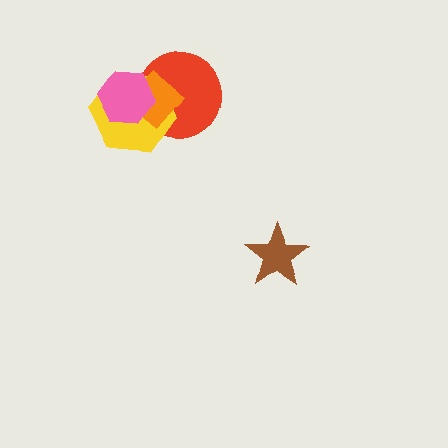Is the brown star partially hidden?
No, no other shape covers it.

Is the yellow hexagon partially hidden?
Yes, it is partially covered by another shape.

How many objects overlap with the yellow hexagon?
3 objects overlap with the yellow hexagon.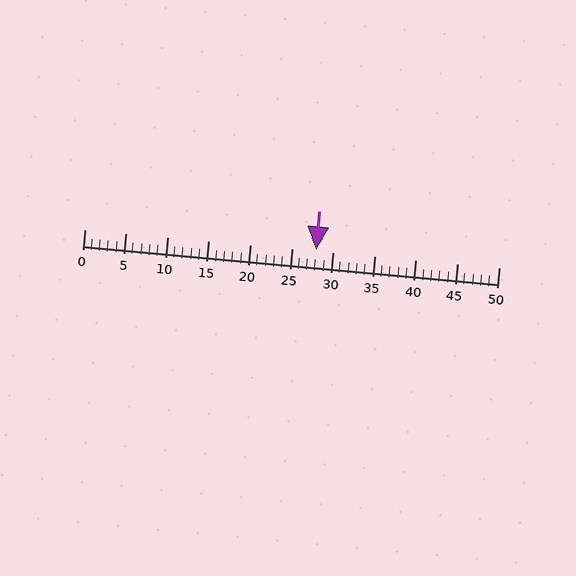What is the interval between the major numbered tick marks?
The major tick marks are spaced 5 units apart.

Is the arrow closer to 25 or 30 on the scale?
The arrow is closer to 30.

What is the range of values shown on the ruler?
The ruler shows values from 0 to 50.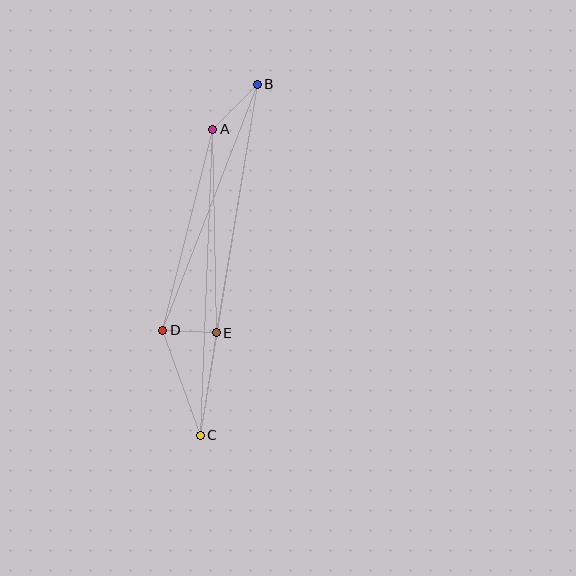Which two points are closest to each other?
Points D and E are closest to each other.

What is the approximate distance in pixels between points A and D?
The distance between A and D is approximately 207 pixels.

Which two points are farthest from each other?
Points B and C are farthest from each other.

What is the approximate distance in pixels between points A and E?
The distance between A and E is approximately 204 pixels.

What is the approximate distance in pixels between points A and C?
The distance between A and C is approximately 306 pixels.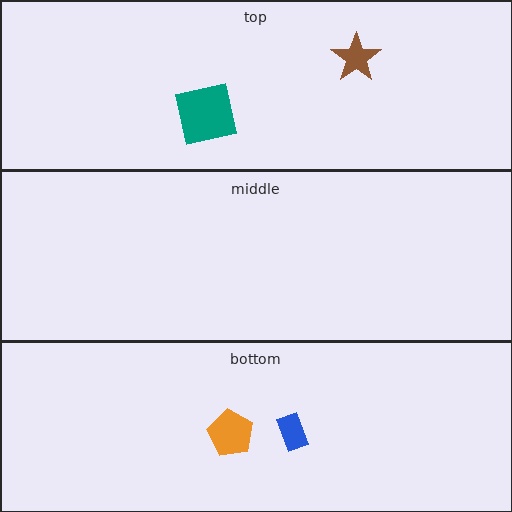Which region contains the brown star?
The top region.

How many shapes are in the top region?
2.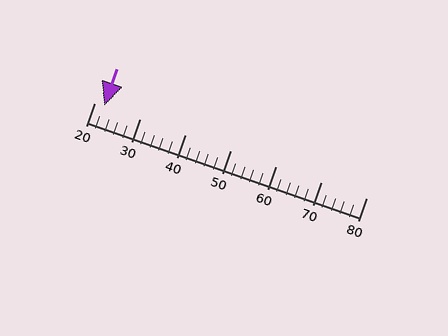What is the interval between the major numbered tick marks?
The major tick marks are spaced 10 units apart.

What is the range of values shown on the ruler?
The ruler shows values from 20 to 80.